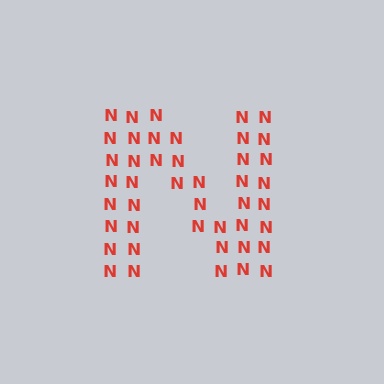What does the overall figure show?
The overall figure shows the letter N.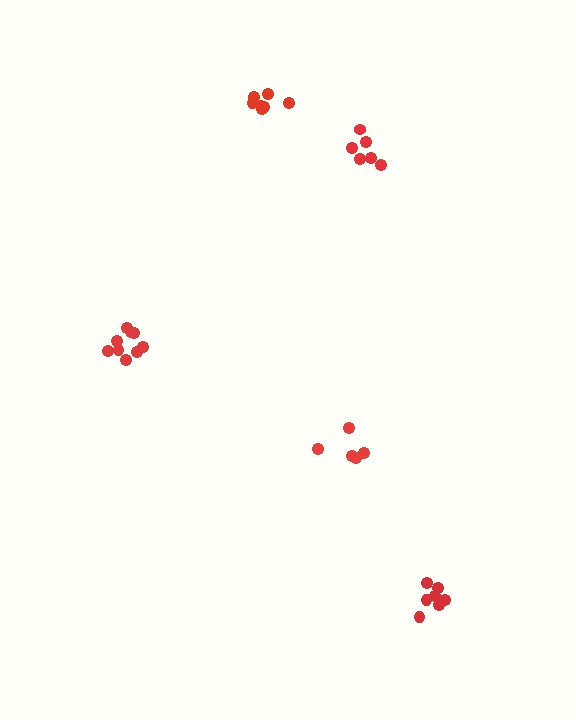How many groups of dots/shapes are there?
There are 5 groups.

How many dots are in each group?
Group 1: 6 dots, Group 2: 7 dots, Group 3: 7 dots, Group 4: 9 dots, Group 5: 5 dots (34 total).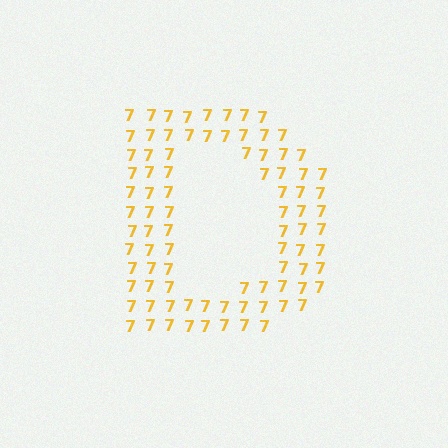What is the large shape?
The large shape is the letter D.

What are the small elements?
The small elements are digit 7's.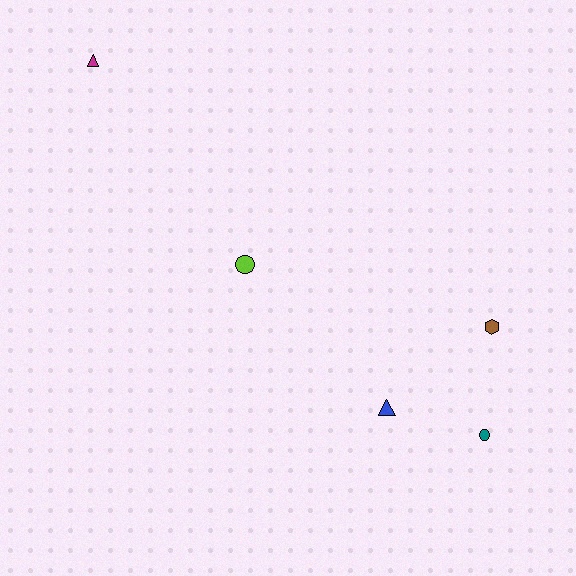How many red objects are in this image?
There are no red objects.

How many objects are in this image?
There are 5 objects.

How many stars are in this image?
There are no stars.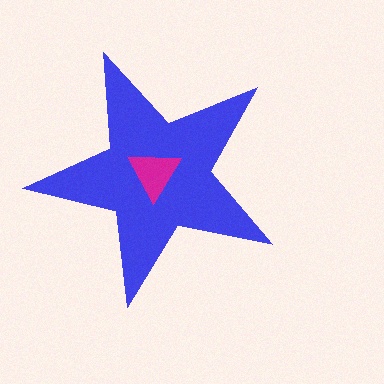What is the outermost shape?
The blue star.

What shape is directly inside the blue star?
The magenta triangle.